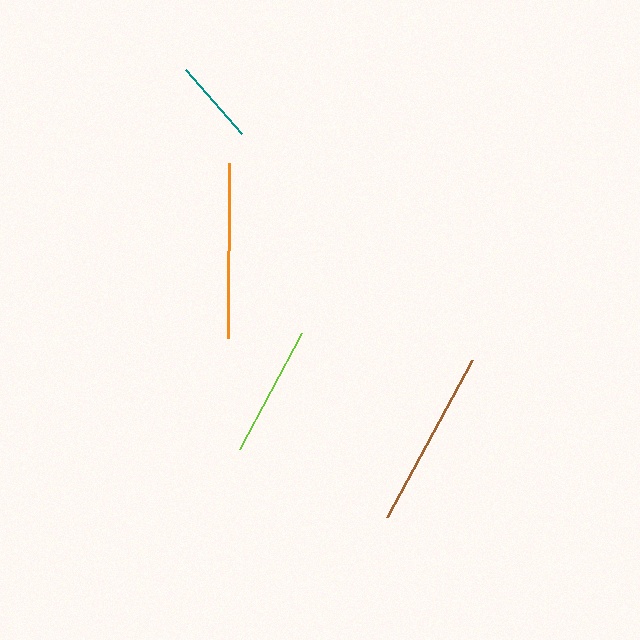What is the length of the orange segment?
The orange segment is approximately 175 pixels long.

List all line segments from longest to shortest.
From longest to shortest: brown, orange, lime, teal.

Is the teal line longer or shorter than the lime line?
The lime line is longer than the teal line.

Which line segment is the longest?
The brown line is the longest at approximately 179 pixels.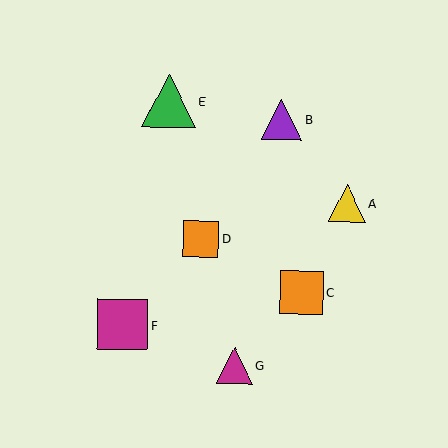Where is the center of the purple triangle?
The center of the purple triangle is at (282, 120).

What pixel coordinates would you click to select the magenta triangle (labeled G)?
Click at (235, 366) to select the magenta triangle G.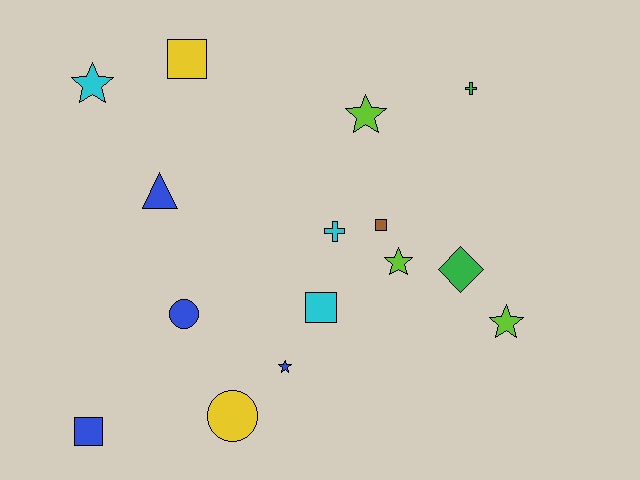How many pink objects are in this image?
There are no pink objects.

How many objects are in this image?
There are 15 objects.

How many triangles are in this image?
There is 1 triangle.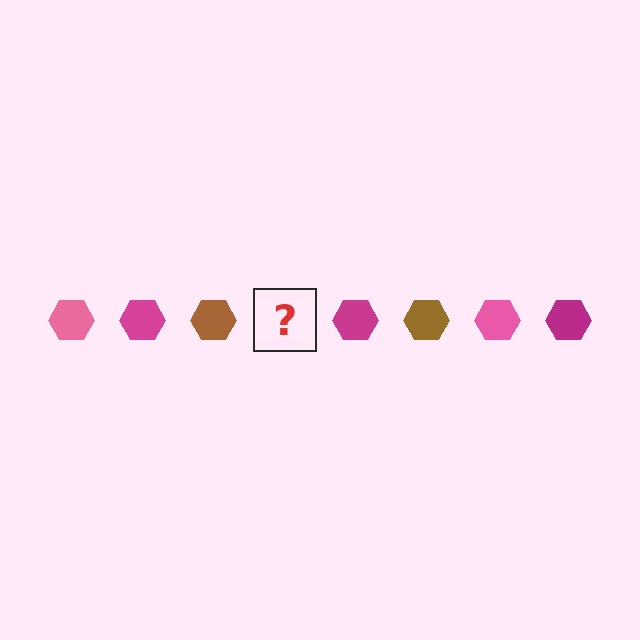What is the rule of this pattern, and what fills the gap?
The rule is that the pattern cycles through pink, magenta, brown hexagons. The gap should be filled with a pink hexagon.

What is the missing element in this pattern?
The missing element is a pink hexagon.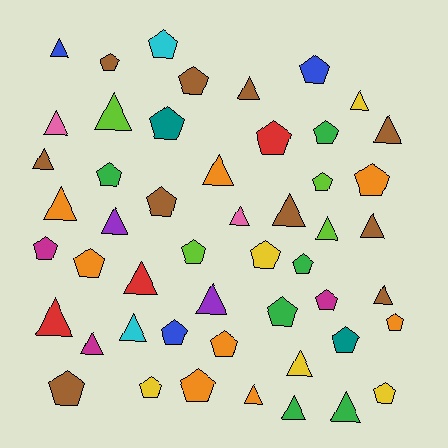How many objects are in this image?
There are 50 objects.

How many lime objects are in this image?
There are 4 lime objects.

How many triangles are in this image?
There are 24 triangles.